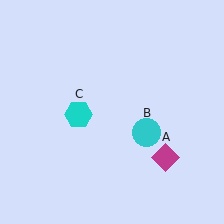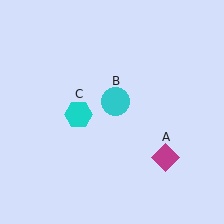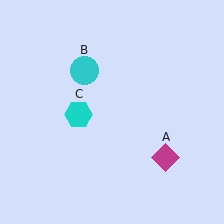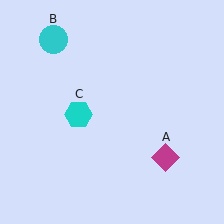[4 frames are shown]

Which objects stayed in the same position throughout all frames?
Magenta diamond (object A) and cyan hexagon (object C) remained stationary.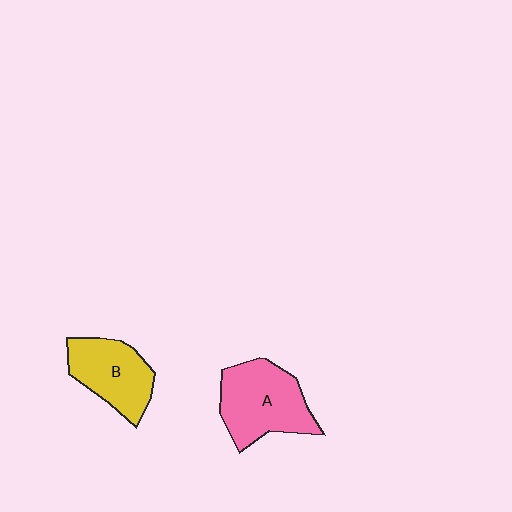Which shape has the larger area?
Shape A (pink).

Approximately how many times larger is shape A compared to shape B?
Approximately 1.2 times.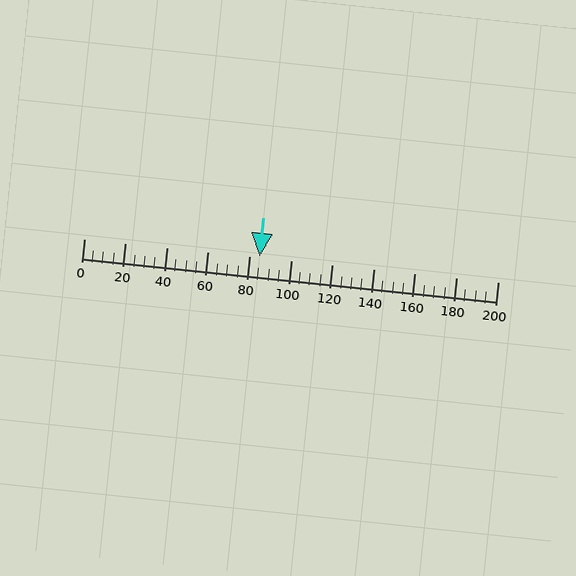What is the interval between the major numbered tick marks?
The major tick marks are spaced 20 units apart.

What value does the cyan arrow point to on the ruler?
The cyan arrow points to approximately 85.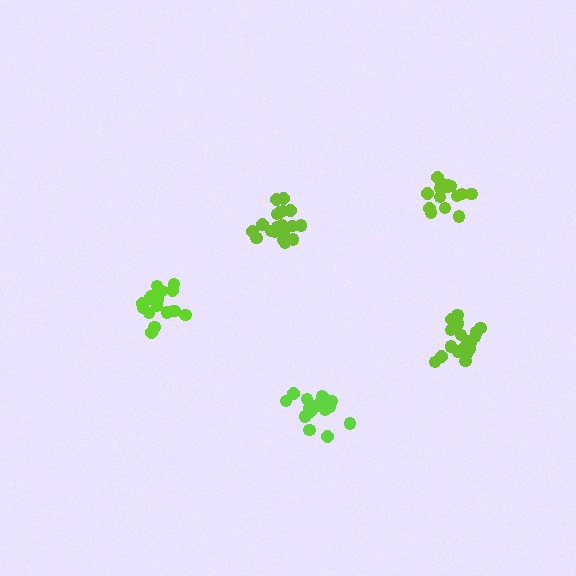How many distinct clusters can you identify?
There are 5 distinct clusters.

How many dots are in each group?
Group 1: 19 dots, Group 2: 18 dots, Group 3: 15 dots, Group 4: 19 dots, Group 5: 15 dots (86 total).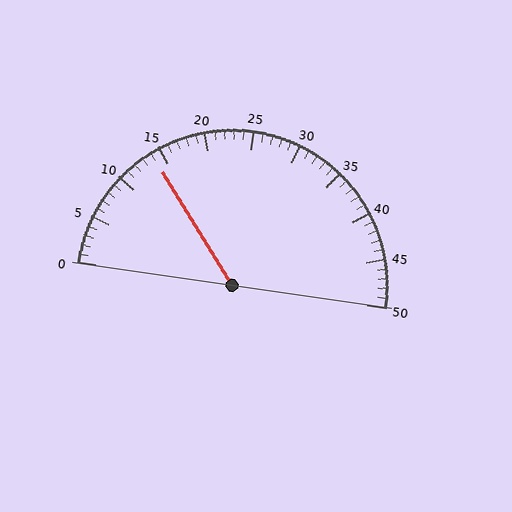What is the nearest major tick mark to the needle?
The nearest major tick mark is 15.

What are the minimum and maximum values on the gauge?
The gauge ranges from 0 to 50.